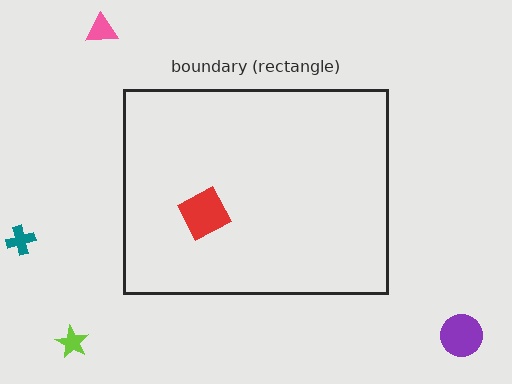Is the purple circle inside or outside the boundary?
Outside.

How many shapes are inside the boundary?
1 inside, 4 outside.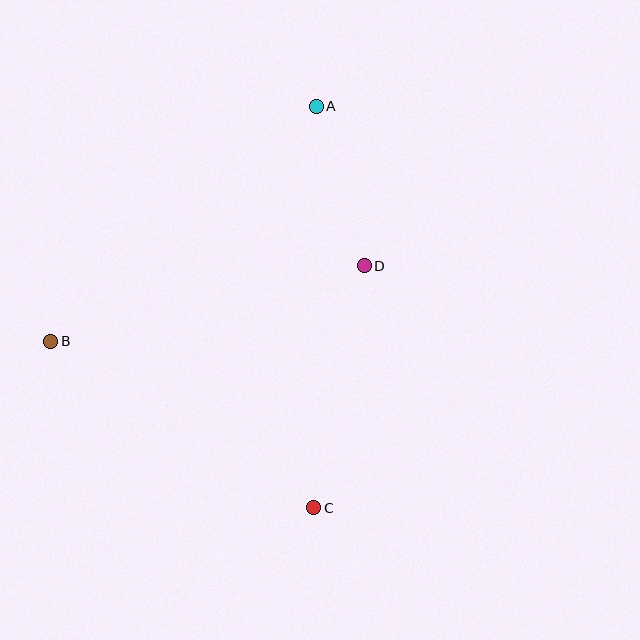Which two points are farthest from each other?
Points A and C are farthest from each other.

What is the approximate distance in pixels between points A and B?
The distance between A and B is approximately 355 pixels.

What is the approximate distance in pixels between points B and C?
The distance between B and C is approximately 312 pixels.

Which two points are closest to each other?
Points A and D are closest to each other.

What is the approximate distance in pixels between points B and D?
The distance between B and D is approximately 323 pixels.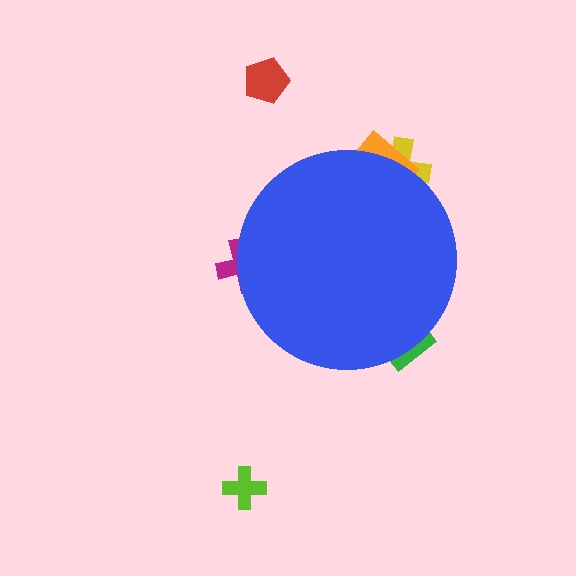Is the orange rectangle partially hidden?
Yes, the orange rectangle is partially hidden behind the blue circle.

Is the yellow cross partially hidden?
Yes, the yellow cross is partially hidden behind the blue circle.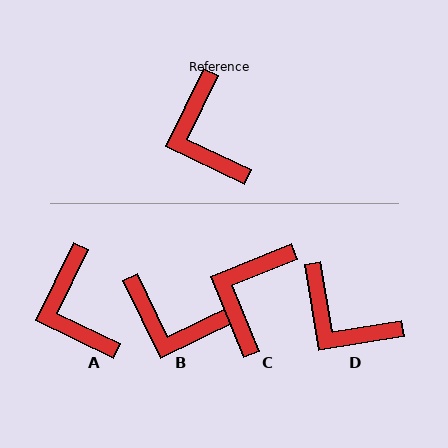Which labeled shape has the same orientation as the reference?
A.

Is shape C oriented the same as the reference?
No, it is off by about 42 degrees.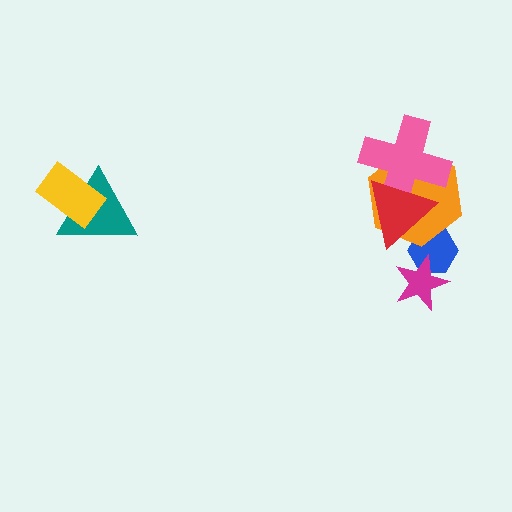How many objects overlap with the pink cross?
2 objects overlap with the pink cross.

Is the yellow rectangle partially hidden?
No, no other shape covers it.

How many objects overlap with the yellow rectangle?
1 object overlaps with the yellow rectangle.